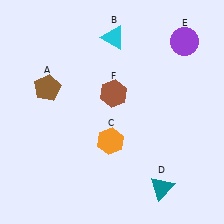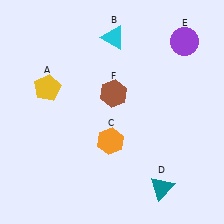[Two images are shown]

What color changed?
The pentagon (A) changed from brown in Image 1 to yellow in Image 2.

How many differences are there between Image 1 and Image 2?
There is 1 difference between the two images.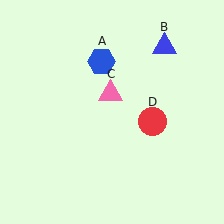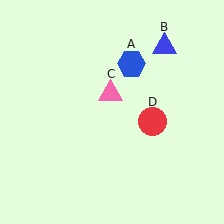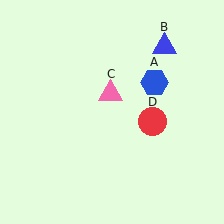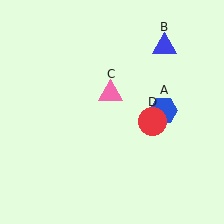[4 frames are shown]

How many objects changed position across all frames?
1 object changed position: blue hexagon (object A).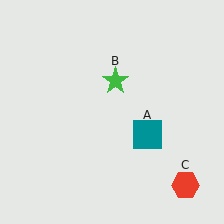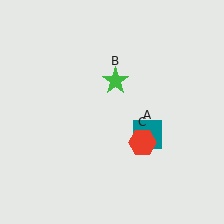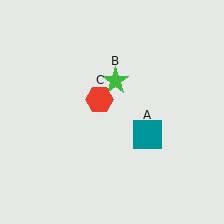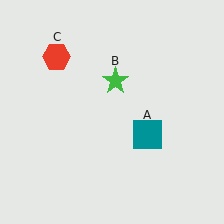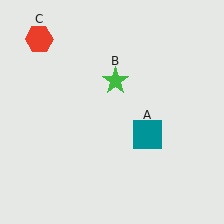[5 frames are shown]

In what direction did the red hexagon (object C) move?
The red hexagon (object C) moved up and to the left.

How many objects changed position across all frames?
1 object changed position: red hexagon (object C).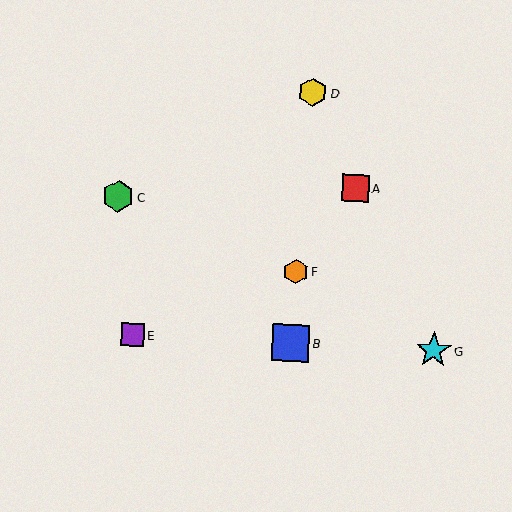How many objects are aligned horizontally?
3 objects (B, E, G) are aligned horizontally.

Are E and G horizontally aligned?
Yes, both are at y≈334.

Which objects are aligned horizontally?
Objects B, E, G are aligned horizontally.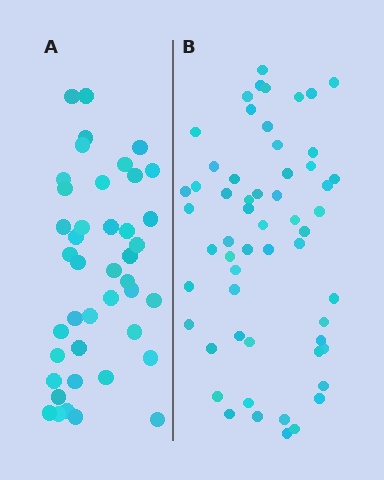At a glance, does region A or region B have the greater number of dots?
Region B (the right region) has more dots.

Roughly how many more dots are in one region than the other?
Region B has approximately 15 more dots than region A.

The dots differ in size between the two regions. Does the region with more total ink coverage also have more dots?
No. Region A has more total ink coverage because its dots are larger, but region B actually contains more individual dots. Total area can be misleading — the number of items is what matters here.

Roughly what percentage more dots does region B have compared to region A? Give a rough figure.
About 35% more.